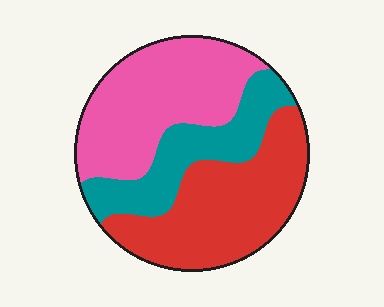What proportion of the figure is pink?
Pink takes up about three eighths (3/8) of the figure.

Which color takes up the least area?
Teal, at roughly 25%.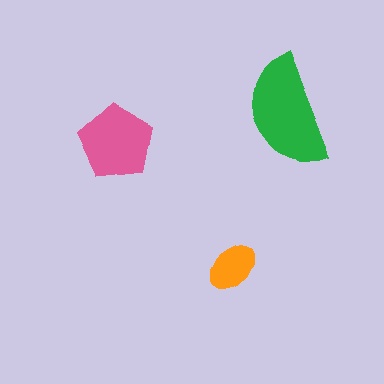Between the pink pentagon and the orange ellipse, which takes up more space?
The pink pentagon.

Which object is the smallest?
The orange ellipse.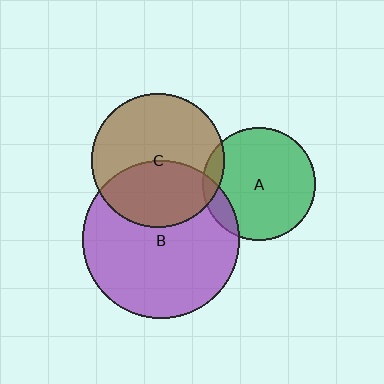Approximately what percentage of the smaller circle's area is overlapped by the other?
Approximately 10%.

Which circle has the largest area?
Circle B (purple).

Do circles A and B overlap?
Yes.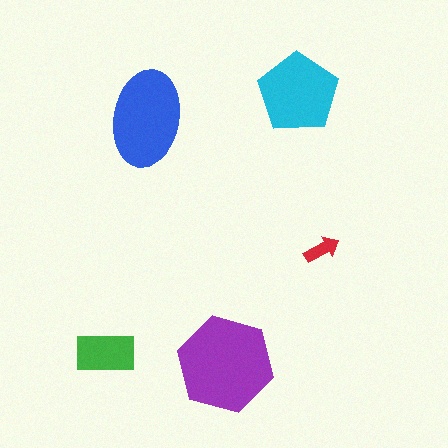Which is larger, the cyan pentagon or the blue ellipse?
The blue ellipse.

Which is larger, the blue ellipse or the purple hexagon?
The purple hexagon.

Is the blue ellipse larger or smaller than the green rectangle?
Larger.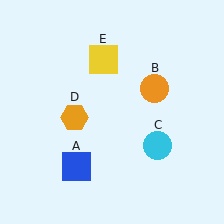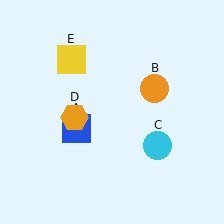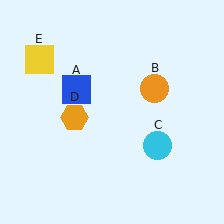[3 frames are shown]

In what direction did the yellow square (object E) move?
The yellow square (object E) moved left.